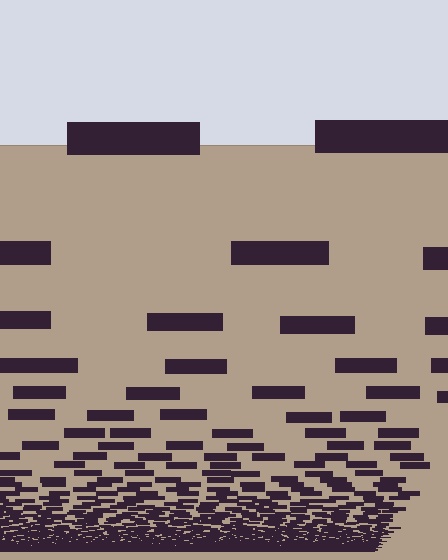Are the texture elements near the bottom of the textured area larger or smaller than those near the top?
Smaller. The gradient is inverted — elements near the bottom are smaller and denser.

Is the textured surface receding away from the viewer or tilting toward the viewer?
The surface appears to tilt toward the viewer. Texture elements get larger and sparser toward the top.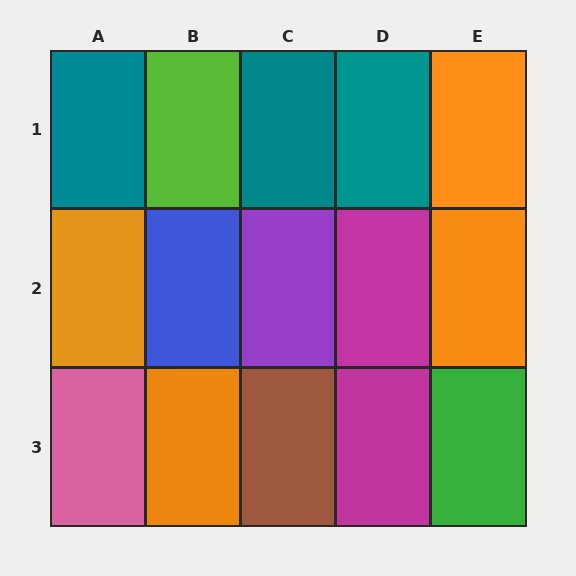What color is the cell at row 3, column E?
Green.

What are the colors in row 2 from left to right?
Orange, blue, purple, magenta, orange.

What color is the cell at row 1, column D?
Teal.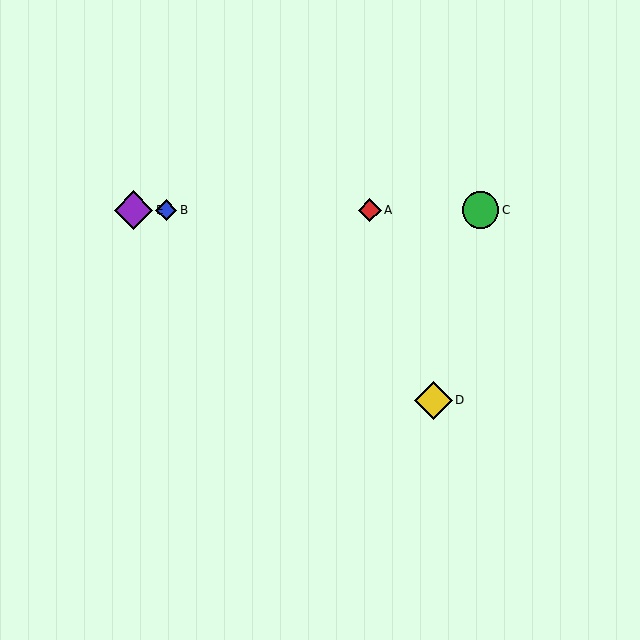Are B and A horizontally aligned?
Yes, both are at y≈210.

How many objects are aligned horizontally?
4 objects (A, B, C, E) are aligned horizontally.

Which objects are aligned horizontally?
Objects A, B, C, E are aligned horizontally.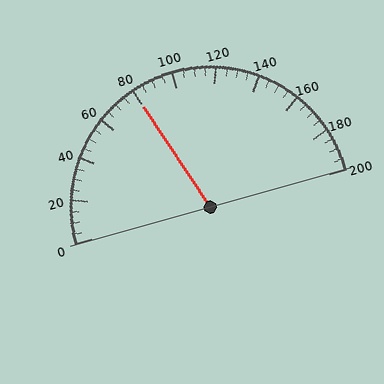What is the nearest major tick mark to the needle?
The nearest major tick mark is 80.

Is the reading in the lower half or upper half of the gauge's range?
The reading is in the lower half of the range (0 to 200).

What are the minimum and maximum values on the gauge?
The gauge ranges from 0 to 200.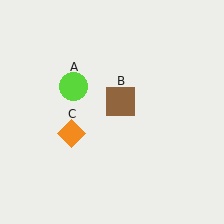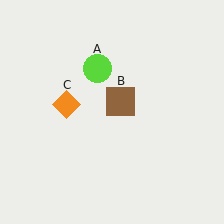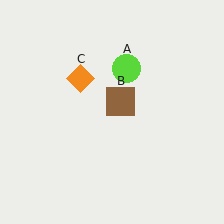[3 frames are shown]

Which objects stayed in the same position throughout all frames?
Brown square (object B) remained stationary.